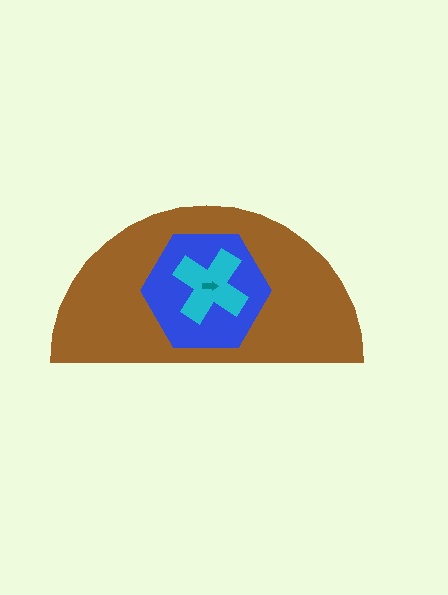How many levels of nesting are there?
4.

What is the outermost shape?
The brown semicircle.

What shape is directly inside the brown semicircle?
The blue hexagon.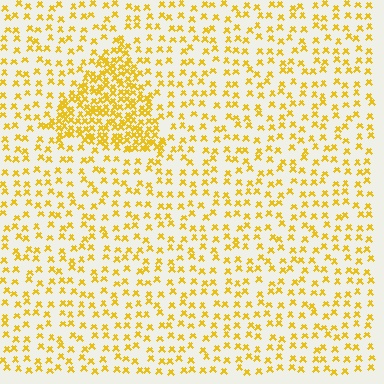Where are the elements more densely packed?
The elements are more densely packed inside the triangle boundary.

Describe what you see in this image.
The image contains small yellow elements arranged at two different densities. A triangle-shaped region is visible where the elements are more densely packed than the surrounding area.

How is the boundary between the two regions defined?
The boundary is defined by a change in element density (approximately 2.6x ratio). All elements are the same color, size, and shape.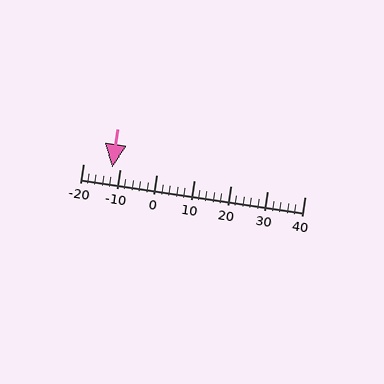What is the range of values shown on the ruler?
The ruler shows values from -20 to 40.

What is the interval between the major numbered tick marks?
The major tick marks are spaced 10 units apart.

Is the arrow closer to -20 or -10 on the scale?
The arrow is closer to -10.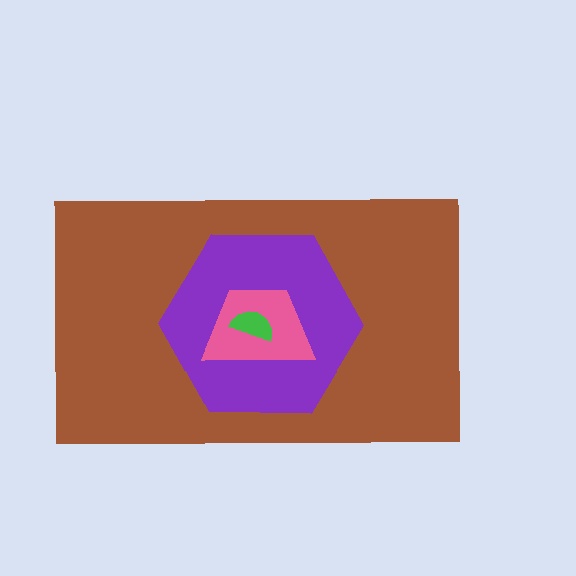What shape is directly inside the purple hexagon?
The pink trapezoid.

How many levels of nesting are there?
4.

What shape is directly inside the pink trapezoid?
The green semicircle.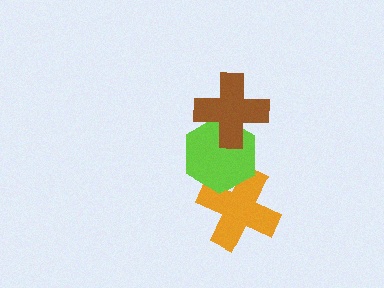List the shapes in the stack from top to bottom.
From top to bottom: the brown cross, the lime hexagon, the orange cross.